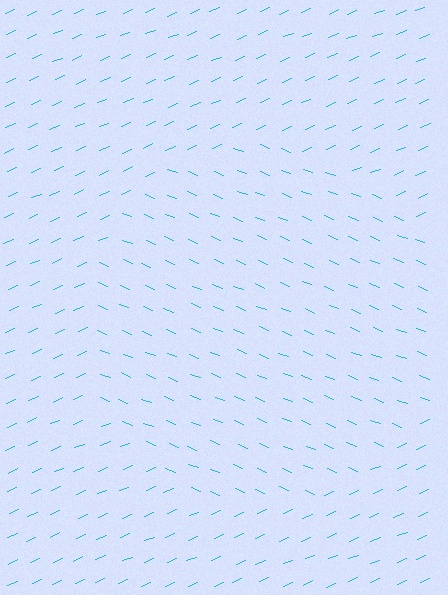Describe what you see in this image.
The image is filled with small cyan line segments. A circle region in the image has lines oriented differently from the surrounding lines, creating a visible texture boundary.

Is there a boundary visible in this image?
Yes, there is a texture boundary formed by a change in line orientation.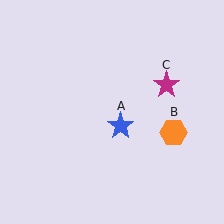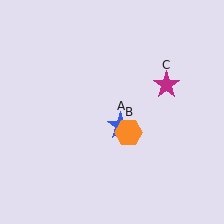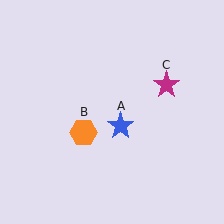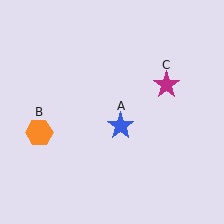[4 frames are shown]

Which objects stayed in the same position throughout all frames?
Blue star (object A) and magenta star (object C) remained stationary.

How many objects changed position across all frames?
1 object changed position: orange hexagon (object B).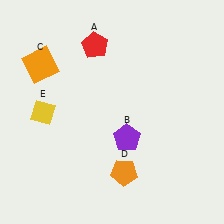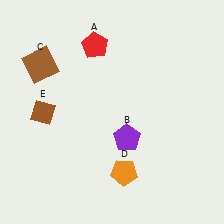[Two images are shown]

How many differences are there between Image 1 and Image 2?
There are 2 differences between the two images.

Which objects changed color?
C changed from orange to brown. E changed from yellow to brown.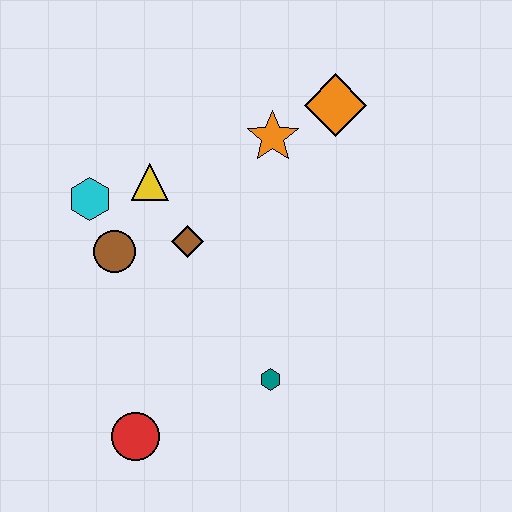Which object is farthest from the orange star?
The red circle is farthest from the orange star.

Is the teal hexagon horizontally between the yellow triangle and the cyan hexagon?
No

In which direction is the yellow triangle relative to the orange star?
The yellow triangle is to the left of the orange star.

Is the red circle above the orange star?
No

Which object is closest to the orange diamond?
The orange star is closest to the orange diamond.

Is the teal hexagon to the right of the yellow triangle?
Yes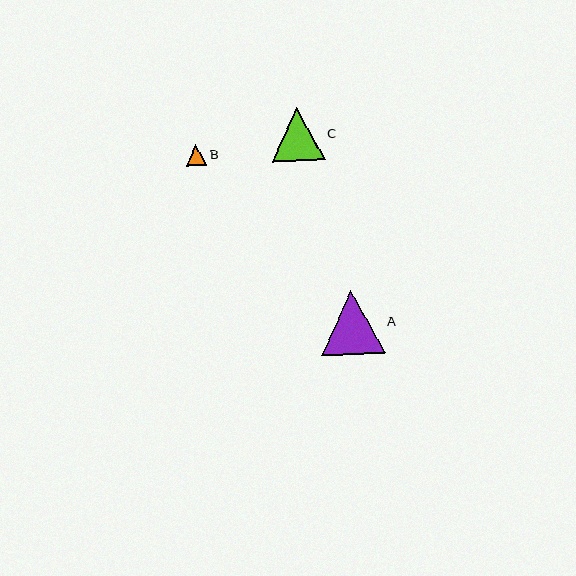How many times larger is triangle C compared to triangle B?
Triangle C is approximately 2.6 times the size of triangle B.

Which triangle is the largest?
Triangle A is the largest with a size of approximately 64 pixels.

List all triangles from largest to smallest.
From largest to smallest: A, C, B.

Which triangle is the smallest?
Triangle B is the smallest with a size of approximately 21 pixels.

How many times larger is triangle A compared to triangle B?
Triangle A is approximately 3.1 times the size of triangle B.